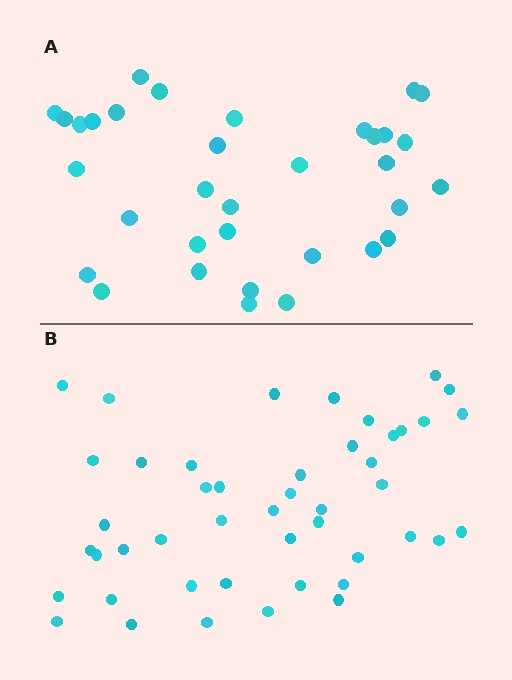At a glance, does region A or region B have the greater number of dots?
Region B (the bottom region) has more dots.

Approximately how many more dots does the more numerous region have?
Region B has roughly 12 or so more dots than region A.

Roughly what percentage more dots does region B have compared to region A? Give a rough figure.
About 35% more.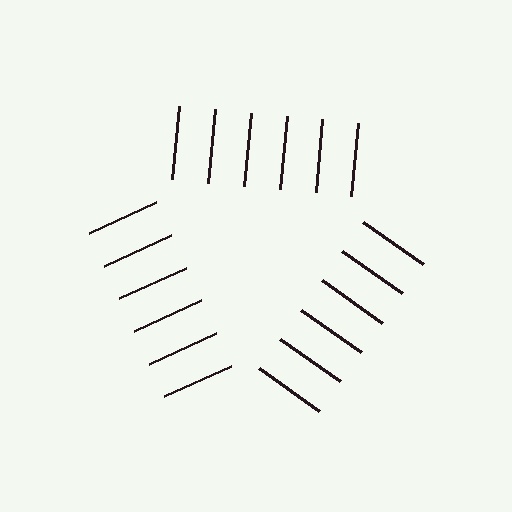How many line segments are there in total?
18 — 6 along each of the 3 edges.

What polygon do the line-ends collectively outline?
An illusory triangle — the line segments terminate on its edges but no continuous stroke is drawn.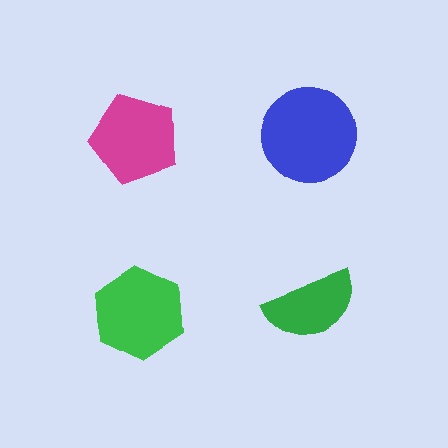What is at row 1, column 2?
A blue circle.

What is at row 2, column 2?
A green semicircle.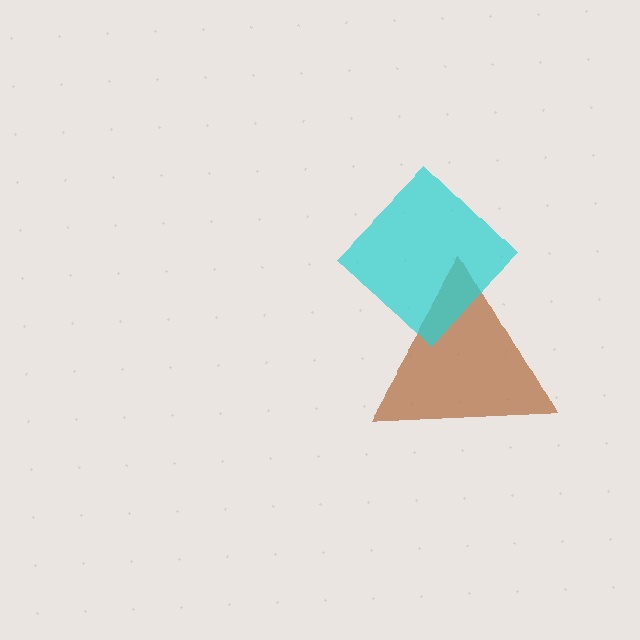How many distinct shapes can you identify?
There are 2 distinct shapes: a brown triangle, a cyan diamond.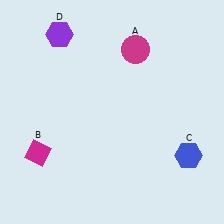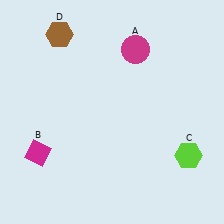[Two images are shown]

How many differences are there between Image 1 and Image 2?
There are 2 differences between the two images.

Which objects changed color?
C changed from blue to lime. D changed from purple to brown.